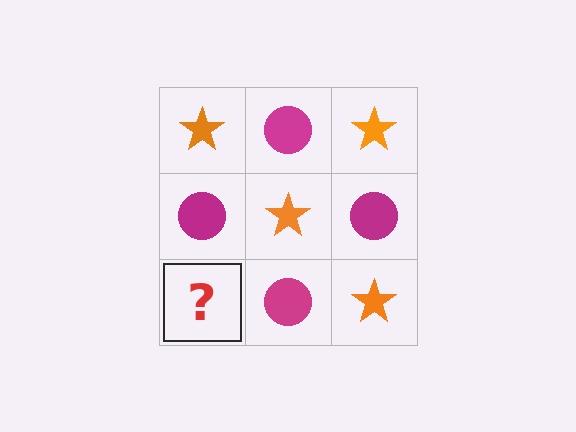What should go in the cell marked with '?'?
The missing cell should contain an orange star.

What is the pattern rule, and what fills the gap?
The rule is that it alternates orange star and magenta circle in a checkerboard pattern. The gap should be filled with an orange star.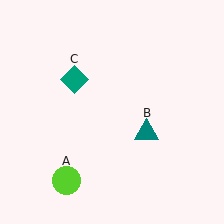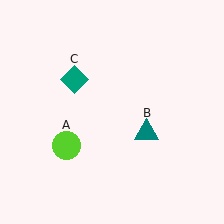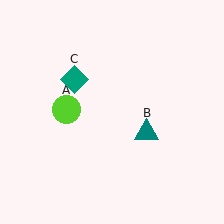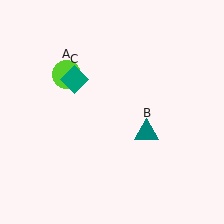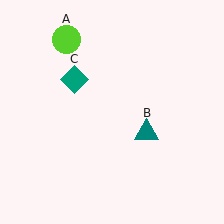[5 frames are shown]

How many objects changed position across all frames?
1 object changed position: lime circle (object A).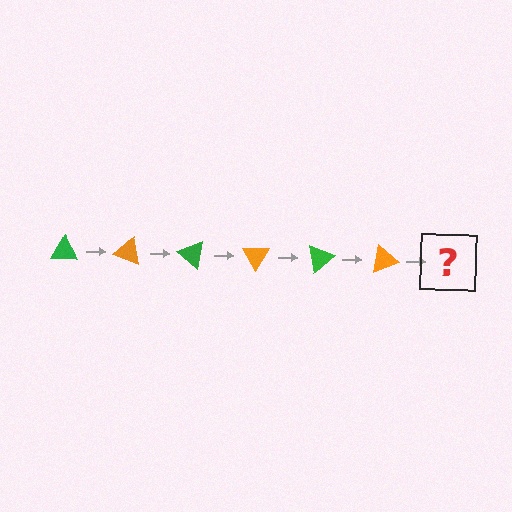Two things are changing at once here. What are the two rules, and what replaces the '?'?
The two rules are that it rotates 20 degrees each step and the color cycles through green and orange. The '?' should be a green triangle, rotated 120 degrees from the start.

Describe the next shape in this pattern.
It should be a green triangle, rotated 120 degrees from the start.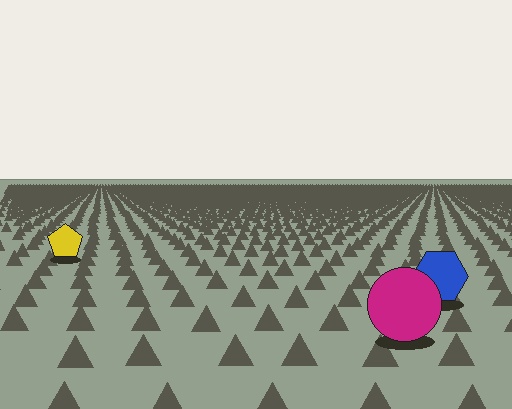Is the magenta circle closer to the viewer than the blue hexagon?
Yes. The magenta circle is closer — you can tell from the texture gradient: the ground texture is coarser near it.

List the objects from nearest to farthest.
From nearest to farthest: the magenta circle, the blue hexagon, the yellow pentagon.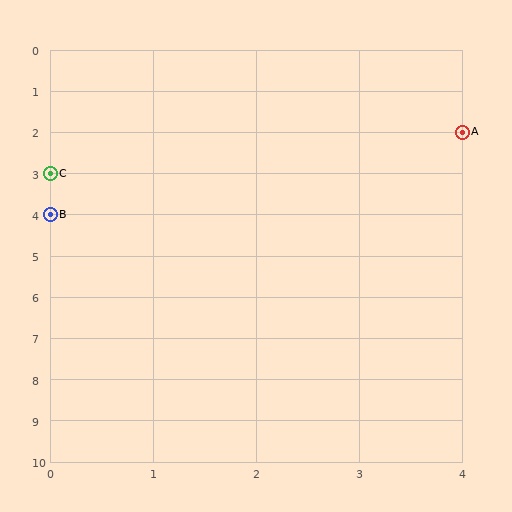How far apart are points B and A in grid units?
Points B and A are 4 columns and 2 rows apart (about 4.5 grid units diagonally).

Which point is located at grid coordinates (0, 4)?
Point B is at (0, 4).